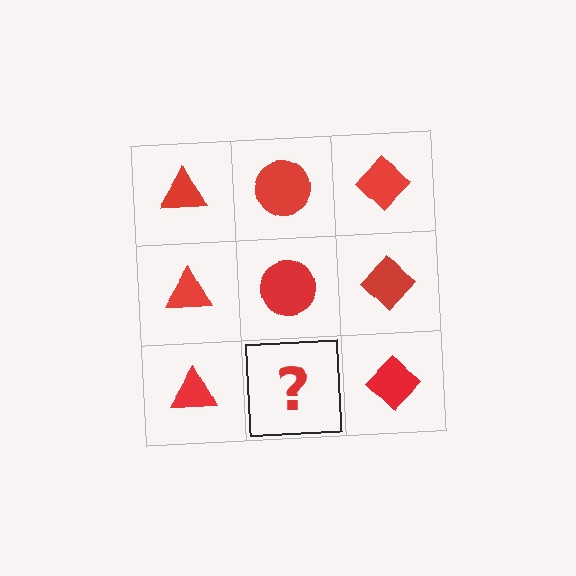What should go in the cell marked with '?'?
The missing cell should contain a red circle.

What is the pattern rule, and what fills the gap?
The rule is that each column has a consistent shape. The gap should be filled with a red circle.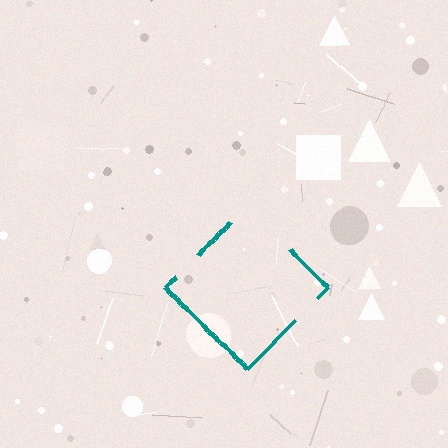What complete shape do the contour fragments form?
The contour fragments form a diamond.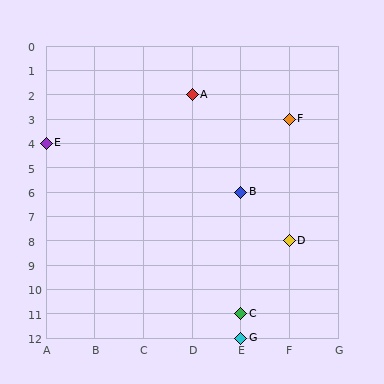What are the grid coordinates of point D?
Point D is at grid coordinates (F, 8).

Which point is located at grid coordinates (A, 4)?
Point E is at (A, 4).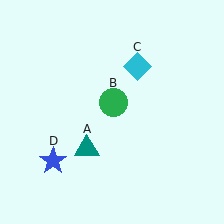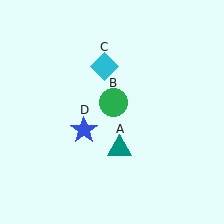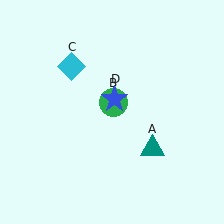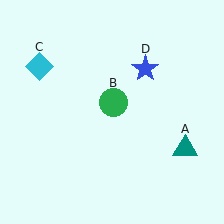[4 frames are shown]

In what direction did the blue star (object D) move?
The blue star (object D) moved up and to the right.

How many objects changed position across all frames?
3 objects changed position: teal triangle (object A), cyan diamond (object C), blue star (object D).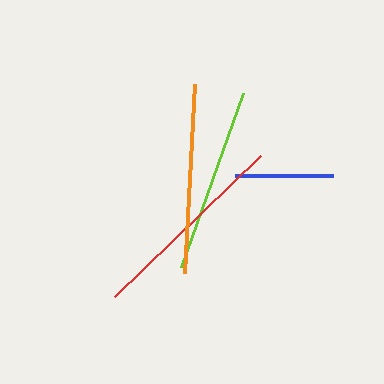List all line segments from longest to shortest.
From longest to shortest: red, orange, lime, blue.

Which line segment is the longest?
The red line is the longest at approximately 203 pixels.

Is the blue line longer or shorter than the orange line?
The orange line is longer than the blue line.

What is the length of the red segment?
The red segment is approximately 203 pixels long.